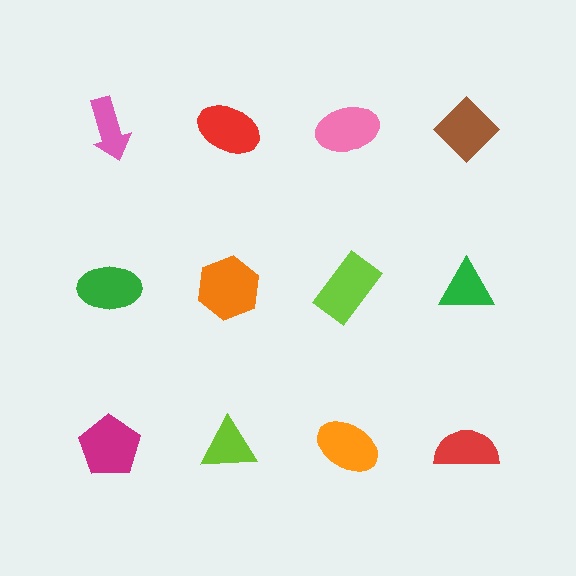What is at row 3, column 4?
A red semicircle.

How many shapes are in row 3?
4 shapes.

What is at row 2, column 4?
A green triangle.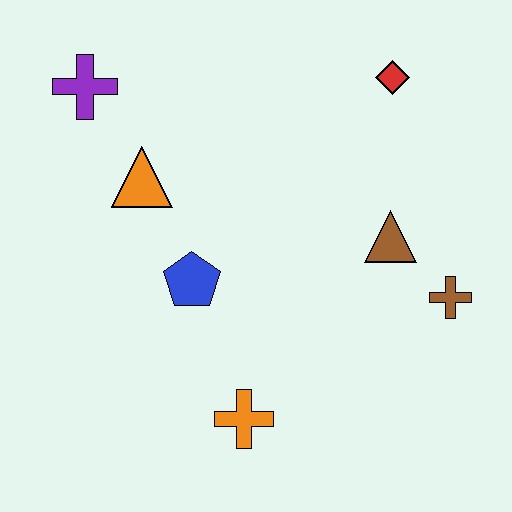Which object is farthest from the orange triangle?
The brown cross is farthest from the orange triangle.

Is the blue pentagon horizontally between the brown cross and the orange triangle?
Yes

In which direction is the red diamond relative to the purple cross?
The red diamond is to the right of the purple cross.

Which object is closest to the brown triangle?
The brown cross is closest to the brown triangle.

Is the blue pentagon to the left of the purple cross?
No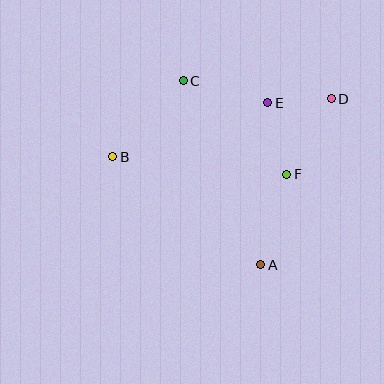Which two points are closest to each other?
Points D and E are closest to each other.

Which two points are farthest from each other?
Points B and D are farthest from each other.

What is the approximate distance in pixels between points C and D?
The distance between C and D is approximately 149 pixels.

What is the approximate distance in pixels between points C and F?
The distance between C and F is approximately 139 pixels.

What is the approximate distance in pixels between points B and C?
The distance between B and C is approximately 104 pixels.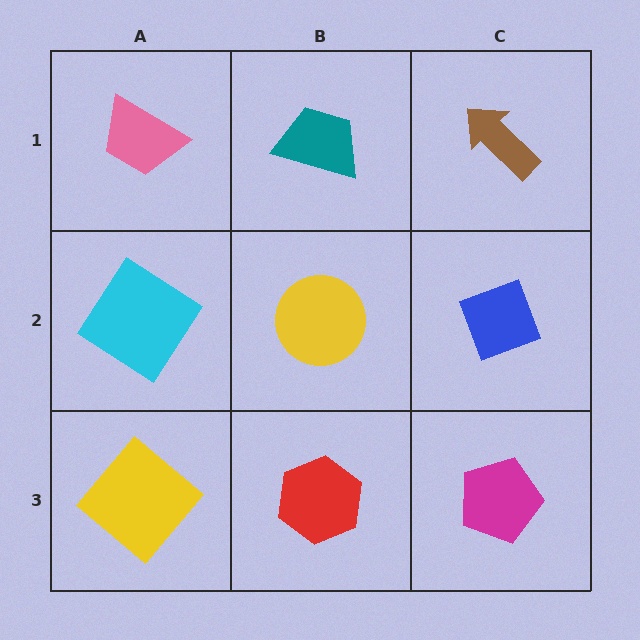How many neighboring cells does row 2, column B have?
4.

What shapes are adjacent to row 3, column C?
A blue diamond (row 2, column C), a red hexagon (row 3, column B).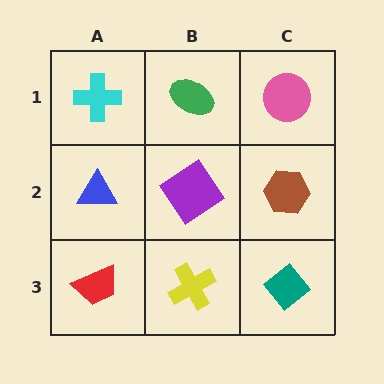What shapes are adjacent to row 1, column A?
A blue triangle (row 2, column A), a green ellipse (row 1, column B).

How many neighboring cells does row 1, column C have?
2.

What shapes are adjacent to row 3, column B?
A purple diamond (row 2, column B), a red trapezoid (row 3, column A), a teal diamond (row 3, column C).